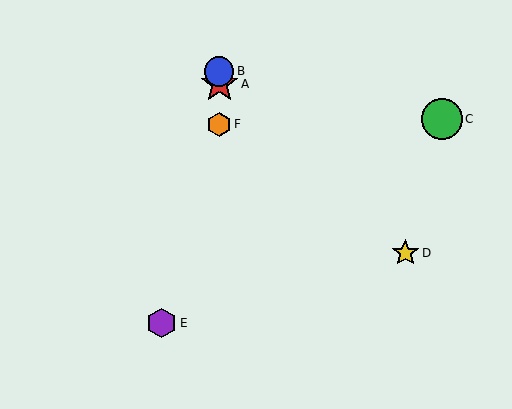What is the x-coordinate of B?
Object B is at x≈219.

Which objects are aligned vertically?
Objects A, B, F are aligned vertically.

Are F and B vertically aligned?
Yes, both are at x≈219.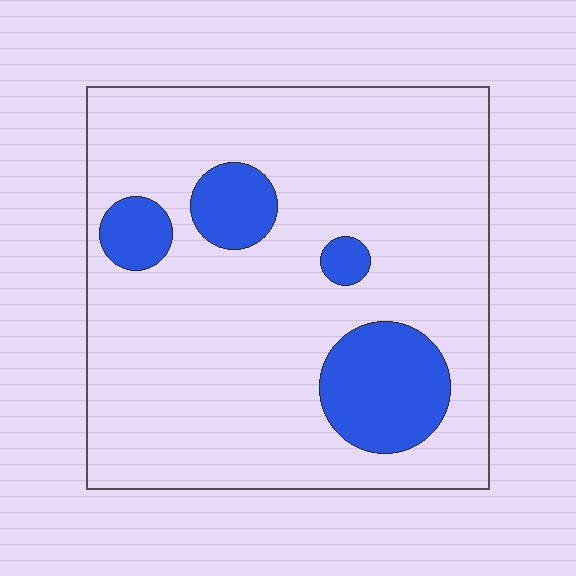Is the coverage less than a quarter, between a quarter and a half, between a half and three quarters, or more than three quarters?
Less than a quarter.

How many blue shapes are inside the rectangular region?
4.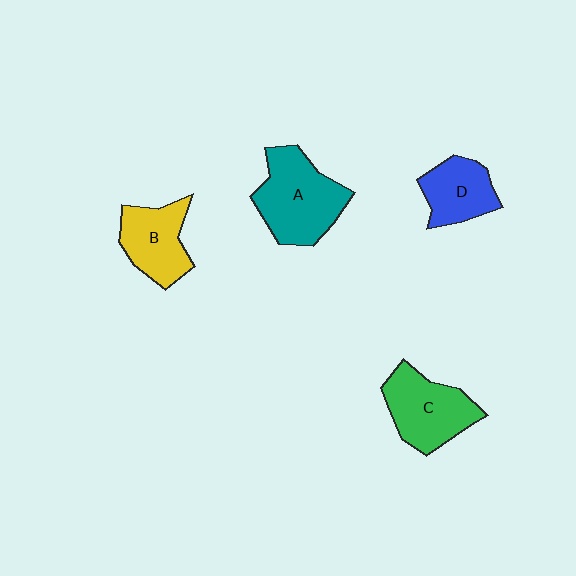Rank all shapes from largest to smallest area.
From largest to smallest: A (teal), C (green), B (yellow), D (blue).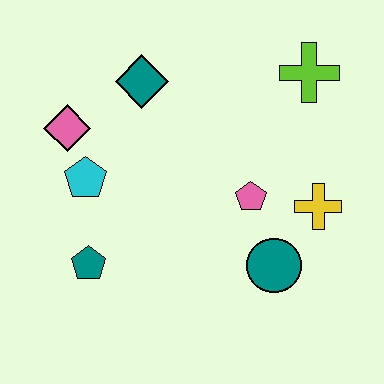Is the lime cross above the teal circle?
Yes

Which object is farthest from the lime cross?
The teal pentagon is farthest from the lime cross.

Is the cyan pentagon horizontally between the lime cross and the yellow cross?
No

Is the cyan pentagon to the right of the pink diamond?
Yes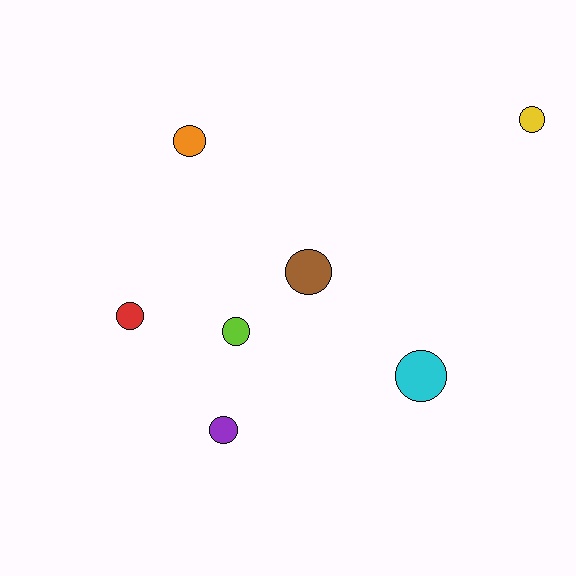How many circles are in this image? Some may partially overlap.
There are 7 circles.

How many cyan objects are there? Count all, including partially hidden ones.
There is 1 cyan object.